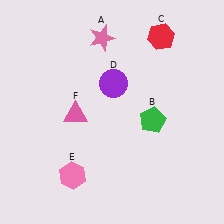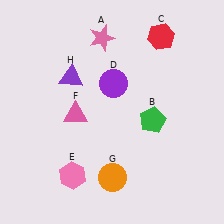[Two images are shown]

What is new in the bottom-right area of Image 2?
An orange circle (G) was added in the bottom-right area of Image 2.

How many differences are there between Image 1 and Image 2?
There are 2 differences between the two images.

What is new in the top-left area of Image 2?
A purple triangle (H) was added in the top-left area of Image 2.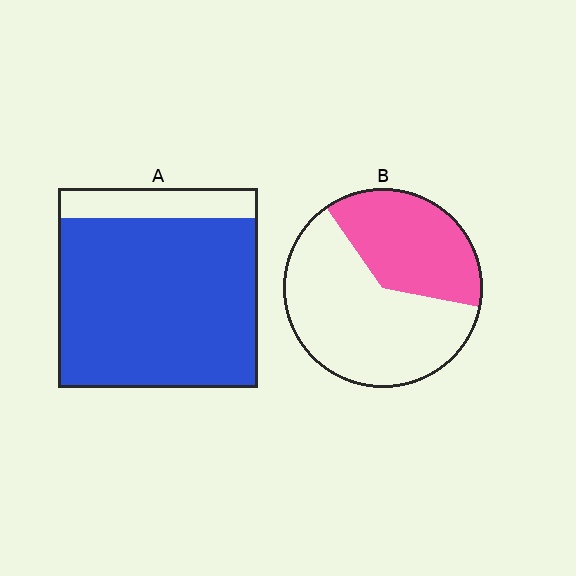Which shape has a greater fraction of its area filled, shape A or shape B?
Shape A.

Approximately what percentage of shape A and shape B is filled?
A is approximately 85% and B is approximately 40%.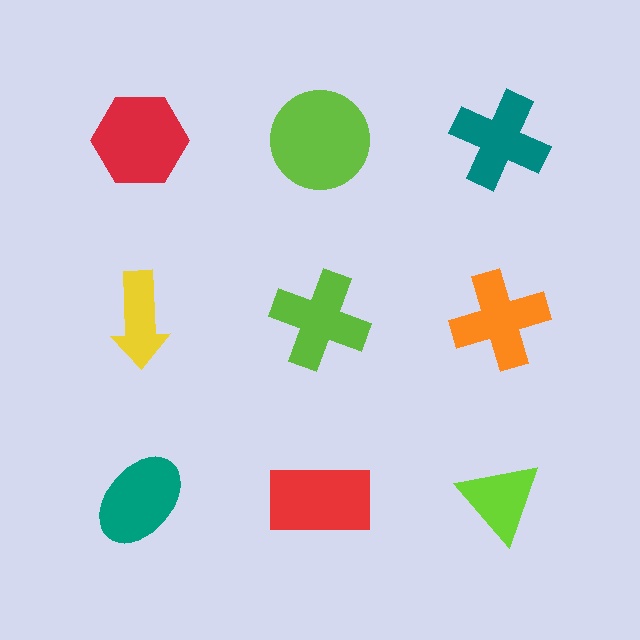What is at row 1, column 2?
A lime circle.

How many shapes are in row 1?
3 shapes.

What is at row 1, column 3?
A teal cross.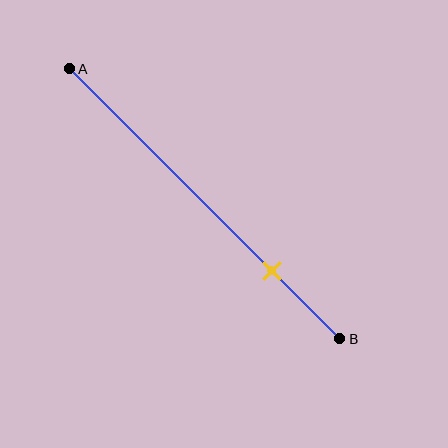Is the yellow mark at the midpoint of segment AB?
No, the mark is at about 75% from A, not at the 50% midpoint.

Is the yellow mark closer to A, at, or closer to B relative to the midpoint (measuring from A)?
The yellow mark is closer to point B than the midpoint of segment AB.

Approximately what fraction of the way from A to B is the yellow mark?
The yellow mark is approximately 75% of the way from A to B.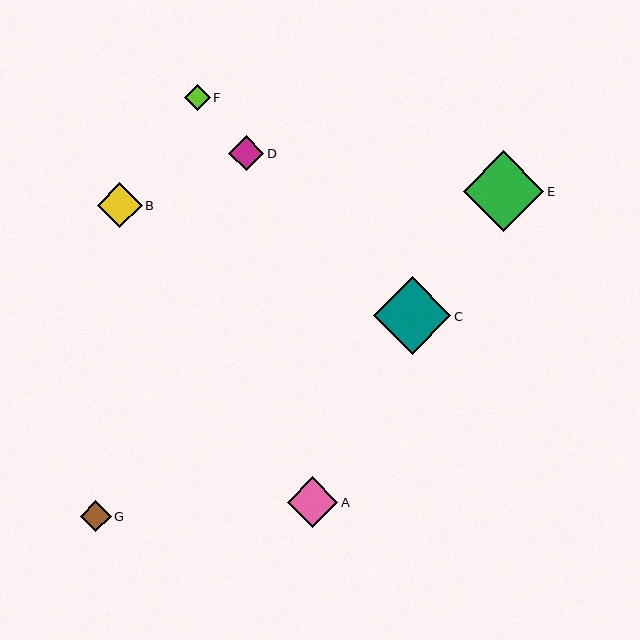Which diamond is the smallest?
Diamond F is the smallest with a size of approximately 26 pixels.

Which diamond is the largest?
Diamond E is the largest with a size of approximately 80 pixels.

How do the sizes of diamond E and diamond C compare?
Diamond E and diamond C are approximately the same size.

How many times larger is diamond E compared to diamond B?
Diamond E is approximately 1.8 times the size of diamond B.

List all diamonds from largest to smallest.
From largest to smallest: E, C, A, B, D, G, F.